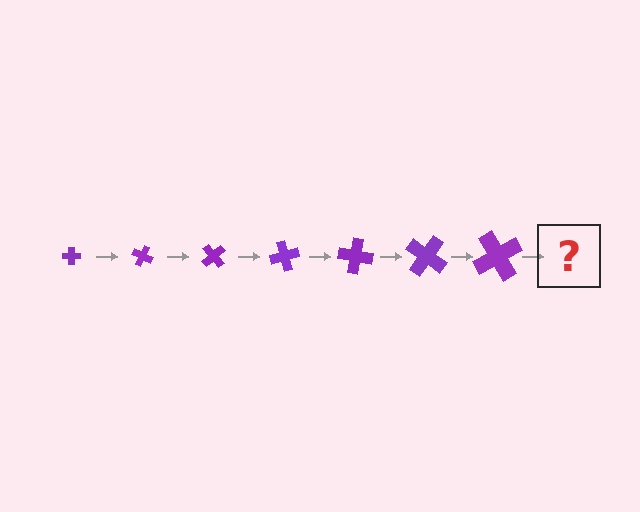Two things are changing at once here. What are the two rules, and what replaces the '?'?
The two rules are that the cross grows larger each step and it rotates 25 degrees each step. The '?' should be a cross, larger than the previous one and rotated 175 degrees from the start.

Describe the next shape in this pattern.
It should be a cross, larger than the previous one and rotated 175 degrees from the start.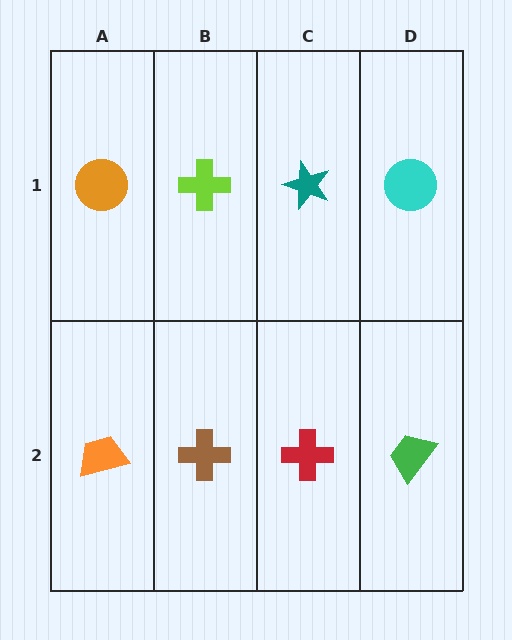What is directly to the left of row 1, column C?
A lime cross.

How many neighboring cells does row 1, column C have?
3.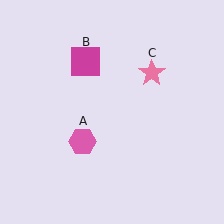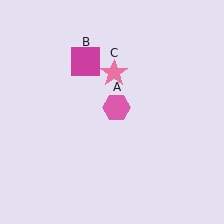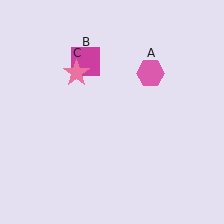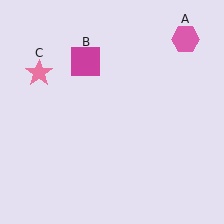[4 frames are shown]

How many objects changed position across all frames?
2 objects changed position: pink hexagon (object A), pink star (object C).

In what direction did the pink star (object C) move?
The pink star (object C) moved left.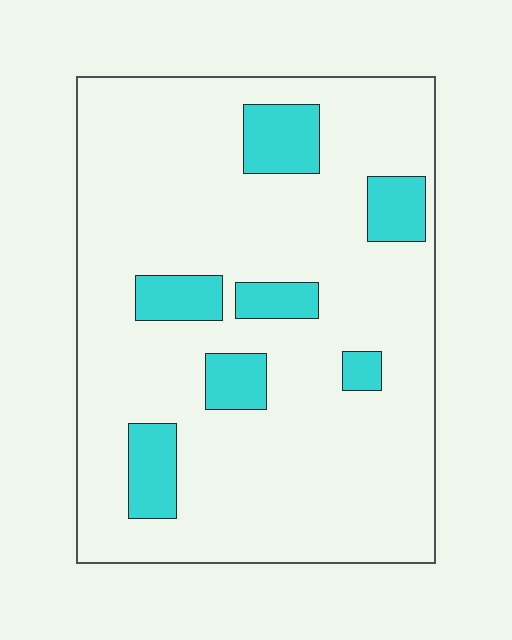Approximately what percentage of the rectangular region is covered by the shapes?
Approximately 15%.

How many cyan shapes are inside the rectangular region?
7.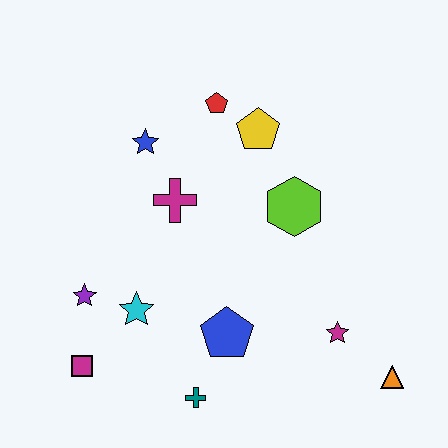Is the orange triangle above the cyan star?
No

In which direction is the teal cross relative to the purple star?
The teal cross is to the right of the purple star.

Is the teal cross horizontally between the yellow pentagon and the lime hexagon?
No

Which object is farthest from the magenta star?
The blue star is farthest from the magenta star.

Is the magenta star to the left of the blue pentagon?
No